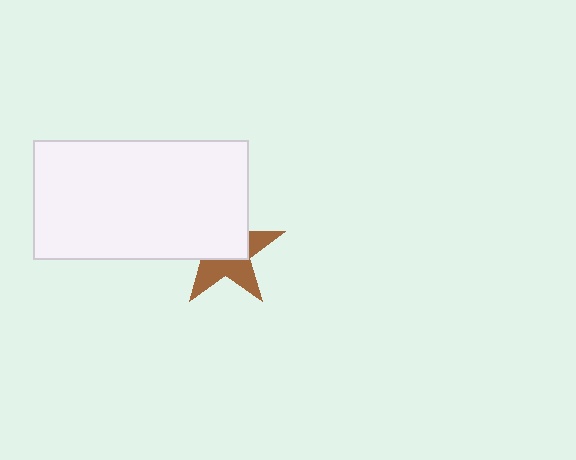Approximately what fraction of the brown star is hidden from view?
Roughly 54% of the brown star is hidden behind the white rectangle.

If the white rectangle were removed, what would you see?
You would see the complete brown star.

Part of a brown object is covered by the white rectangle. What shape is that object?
It is a star.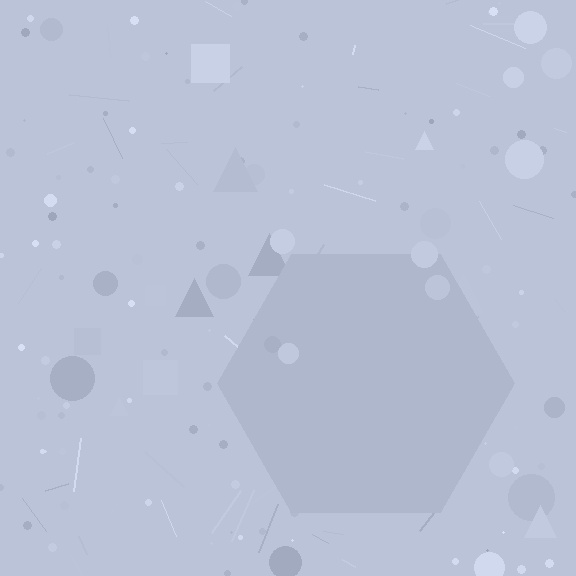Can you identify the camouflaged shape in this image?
The camouflaged shape is a hexagon.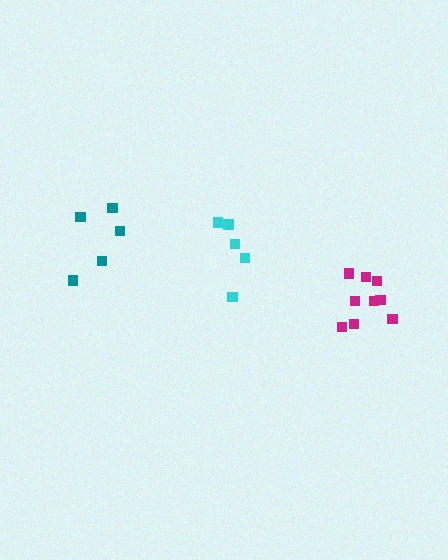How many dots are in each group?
Group 1: 9 dots, Group 2: 5 dots, Group 3: 5 dots (19 total).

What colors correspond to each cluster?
The clusters are colored: magenta, teal, cyan.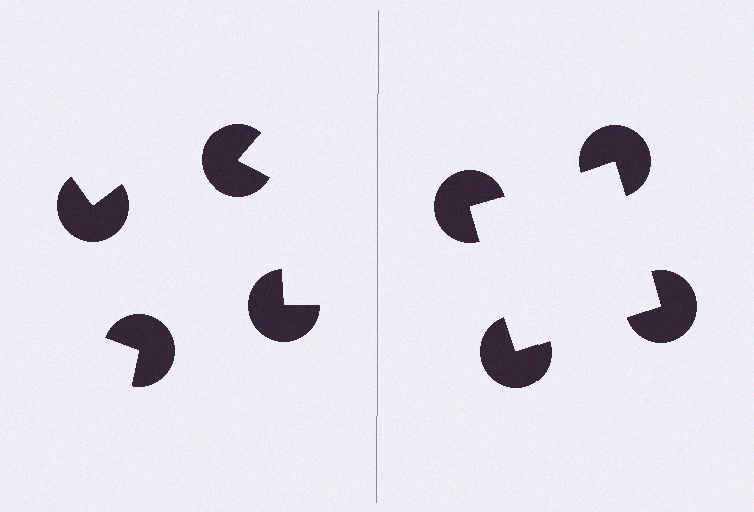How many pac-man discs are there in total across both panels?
8 — 4 on each side.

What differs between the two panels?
The pac-man discs are positioned identically on both sides; only the wedge orientations differ. On the right they align to a square; on the left they are misaligned.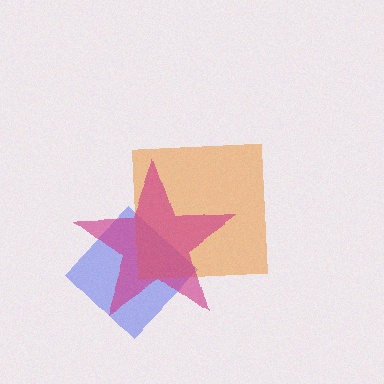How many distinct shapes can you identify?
There are 3 distinct shapes: a blue diamond, an orange square, a magenta star.